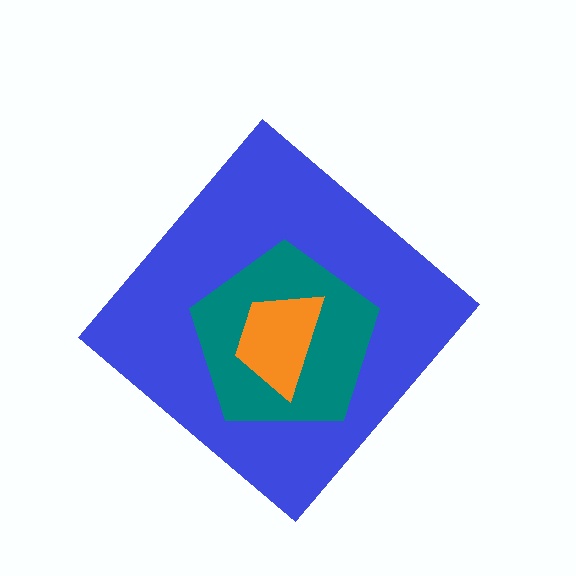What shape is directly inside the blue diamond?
The teal pentagon.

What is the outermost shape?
The blue diamond.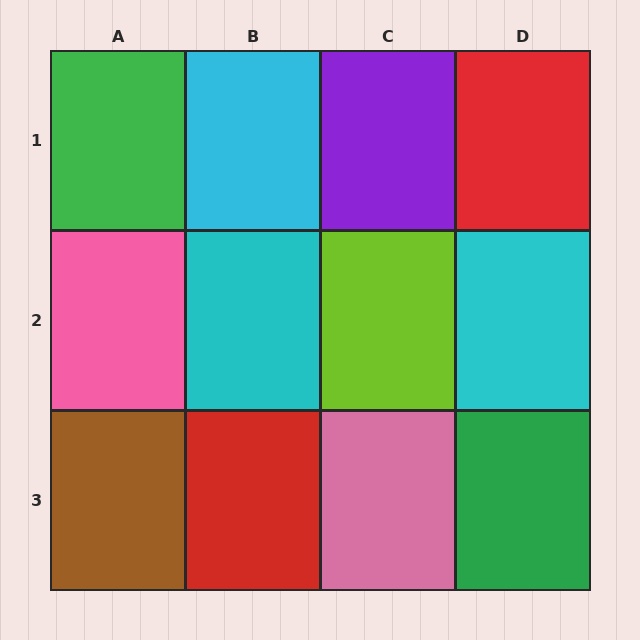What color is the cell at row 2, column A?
Pink.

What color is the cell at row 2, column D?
Cyan.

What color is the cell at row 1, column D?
Red.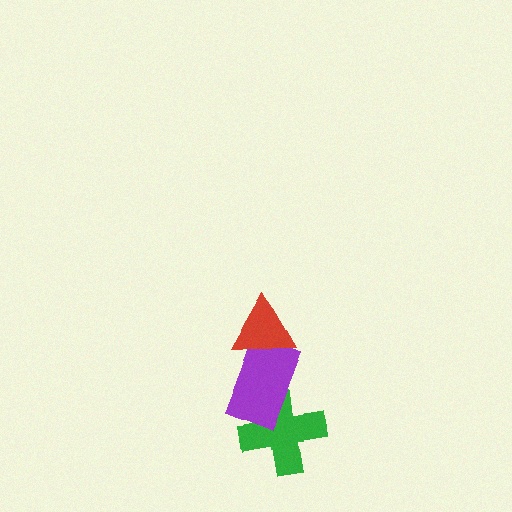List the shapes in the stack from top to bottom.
From top to bottom: the red triangle, the purple rectangle, the green cross.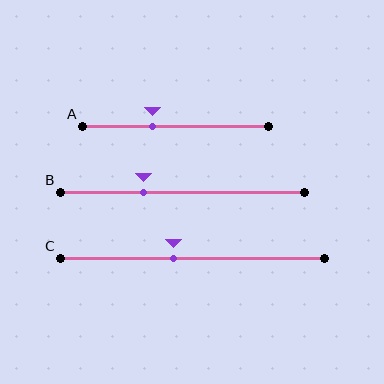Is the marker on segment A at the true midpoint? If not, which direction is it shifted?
No, the marker on segment A is shifted to the left by about 13% of the segment length.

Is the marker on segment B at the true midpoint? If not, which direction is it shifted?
No, the marker on segment B is shifted to the left by about 16% of the segment length.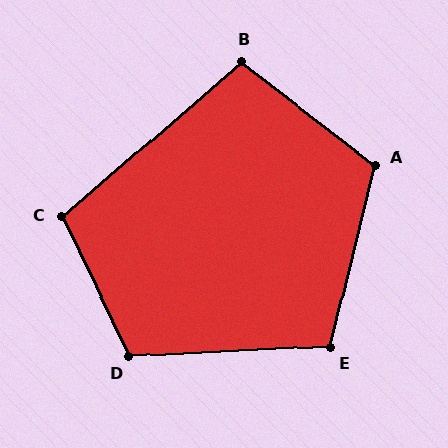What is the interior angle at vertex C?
Approximately 105 degrees (obtuse).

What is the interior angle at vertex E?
Approximately 107 degrees (obtuse).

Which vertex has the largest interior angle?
A, at approximately 113 degrees.